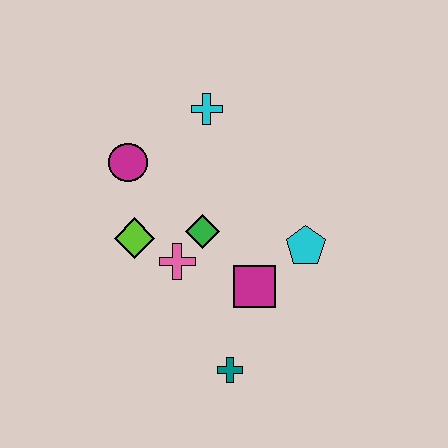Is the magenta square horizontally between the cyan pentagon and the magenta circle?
Yes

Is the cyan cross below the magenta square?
No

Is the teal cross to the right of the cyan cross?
Yes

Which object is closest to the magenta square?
The cyan pentagon is closest to the magenta square.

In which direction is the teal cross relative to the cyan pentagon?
The teal cross is below the cyan pentagon.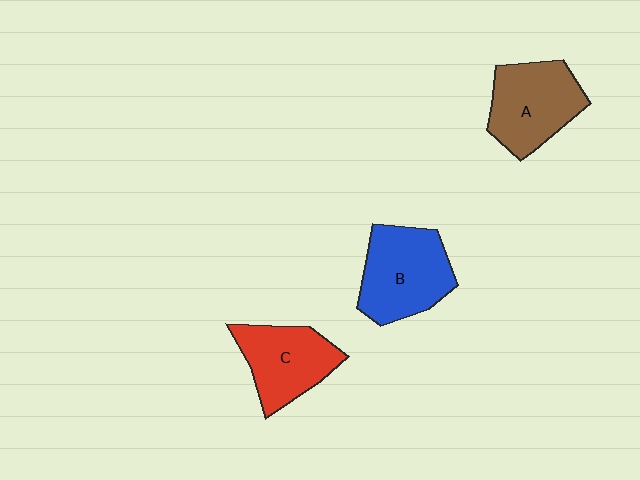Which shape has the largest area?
Shape B (blue).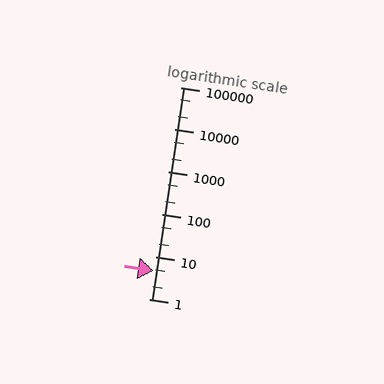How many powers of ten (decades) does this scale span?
The scale spans 5 decades, from 1 to 100000.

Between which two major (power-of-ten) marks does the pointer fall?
The pointer is between 1 and 10.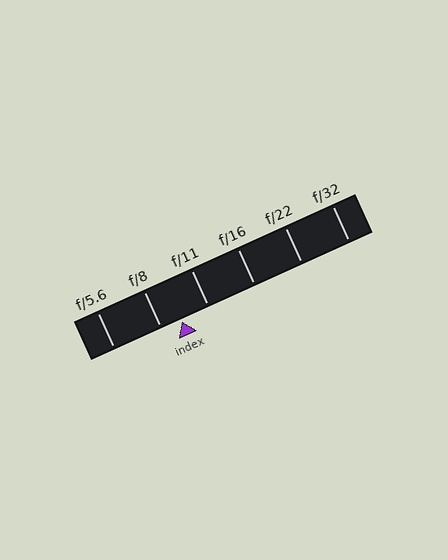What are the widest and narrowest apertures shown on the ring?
The widest aperture shown is f/5.6 and the narrowest is f/32.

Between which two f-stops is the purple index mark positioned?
The index mark is between f/8 and f/11.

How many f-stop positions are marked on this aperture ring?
There are 6 f-stop positions marked.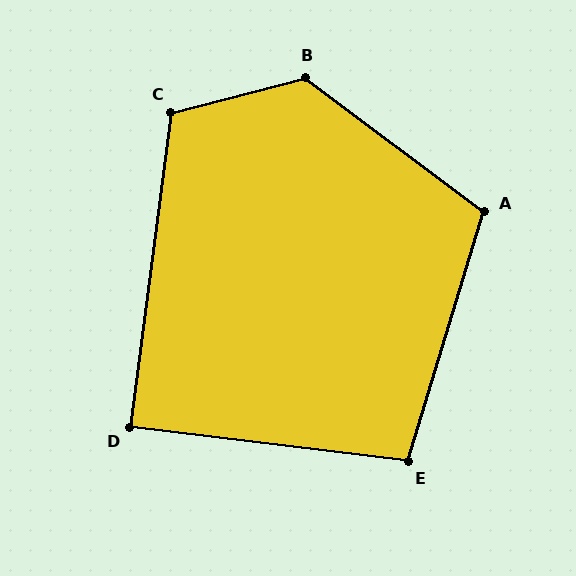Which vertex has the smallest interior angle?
D, at approximately 90 degrees.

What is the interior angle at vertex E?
Approximately 100 degrees (obtuse).